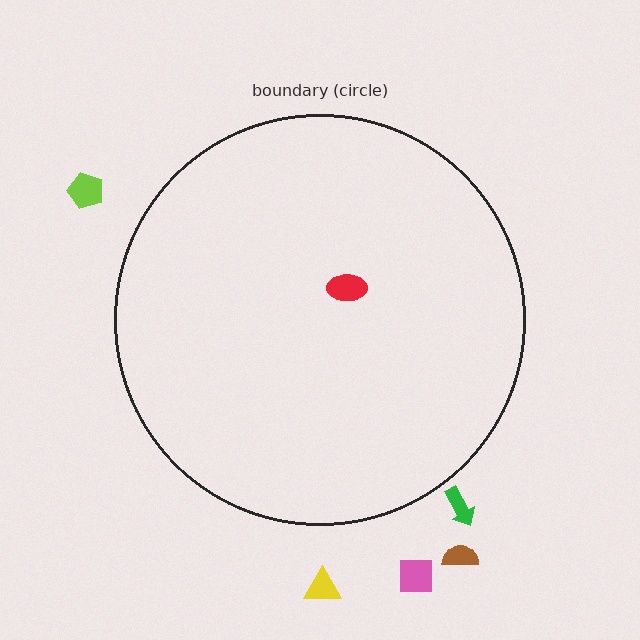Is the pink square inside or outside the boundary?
Outside.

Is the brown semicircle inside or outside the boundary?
Outside.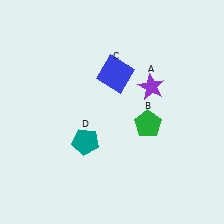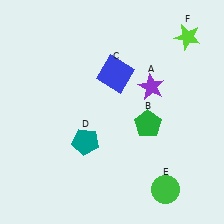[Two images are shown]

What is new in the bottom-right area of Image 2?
A green circle (E) was added in the bottom-right area of Image 2.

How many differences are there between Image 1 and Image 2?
There are 2 differences between the two images.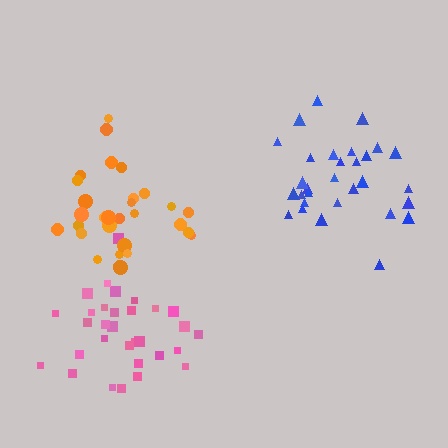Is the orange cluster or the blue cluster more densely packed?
Orange.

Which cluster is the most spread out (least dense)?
Blue.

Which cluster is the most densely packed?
Orange.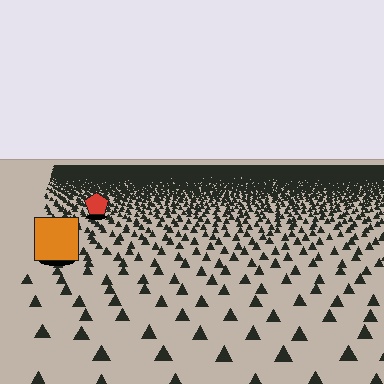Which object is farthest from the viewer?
The red pentagon is farthest from the viewer. It appears smaller and the ground texture around it is denser.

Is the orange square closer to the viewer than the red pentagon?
Yes. The orange square is closer — you can tell from the texture gradient: the ground texture is coarser near it.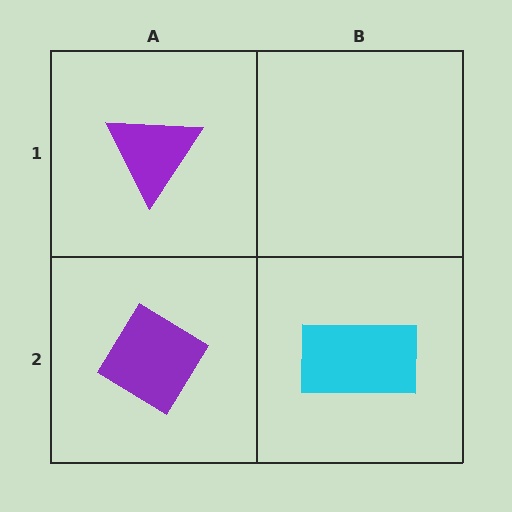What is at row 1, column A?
A purple triangle.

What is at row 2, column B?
A cyan rectangle.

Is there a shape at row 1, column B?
No, that cell is empty.